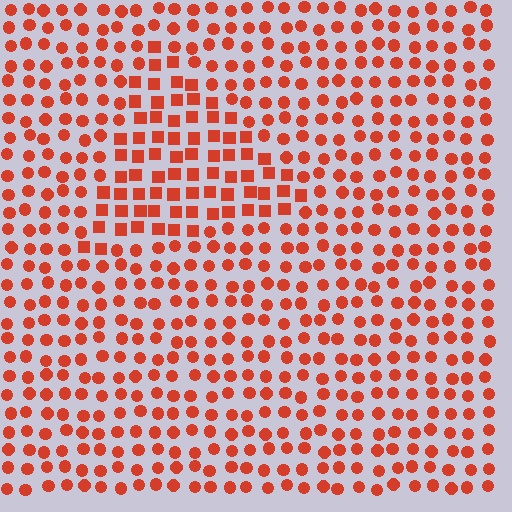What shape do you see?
I see a triangle.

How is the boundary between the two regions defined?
The boundary is defined by a change in element shape: squares inside vs. circles outside. All elements share the same color and spacing.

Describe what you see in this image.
The image is filled with small red elements arranged in a uniform grid. A triangle-shaped region contains squares, while the surrounding area contains circles. The boundary is defined purely by the change in element shape.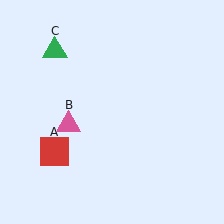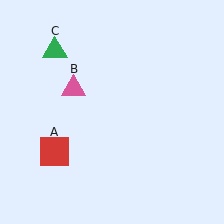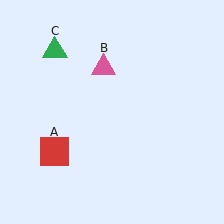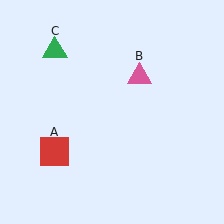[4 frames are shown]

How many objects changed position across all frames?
1 object changed position: pink triangle (object B).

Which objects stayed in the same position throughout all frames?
Red square (object A) and green triangle (object C) remained stationary.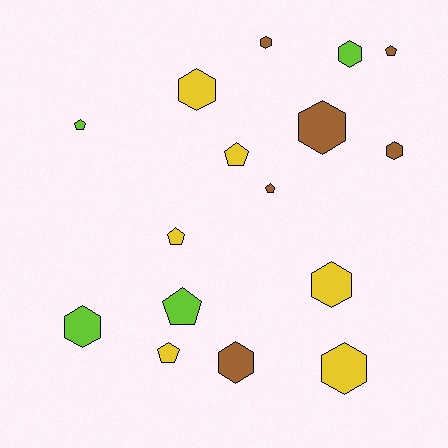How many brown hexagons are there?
There are 4 brown hexagons.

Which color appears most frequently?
Brown, with 6 objects.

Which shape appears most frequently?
Hexagon, with 9 objects.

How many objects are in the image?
There are 16 objects.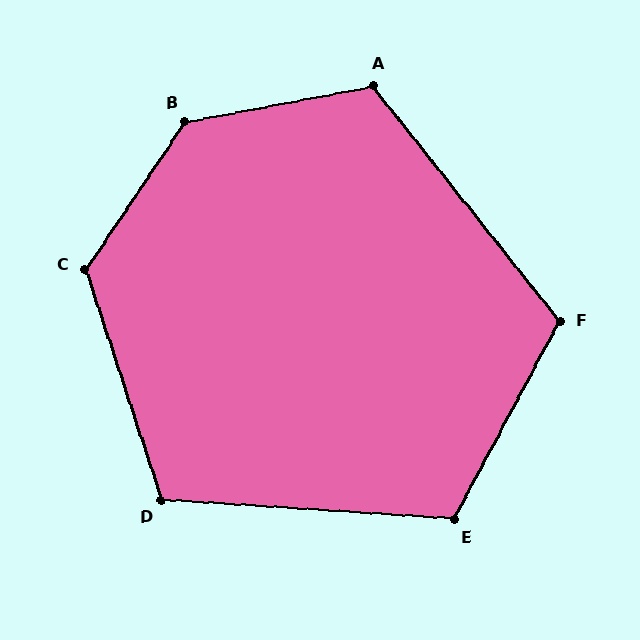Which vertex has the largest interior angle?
B, at approximately 135 degrees.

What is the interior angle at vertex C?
Approximately 128 degrees (obtuse).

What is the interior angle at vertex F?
Approximately 113 degrees (obtuse).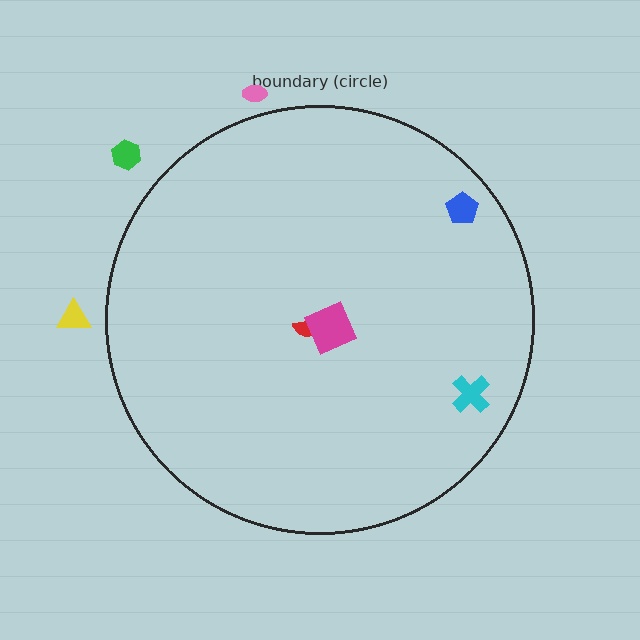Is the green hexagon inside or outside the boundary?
Outside.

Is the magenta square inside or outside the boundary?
Inside.